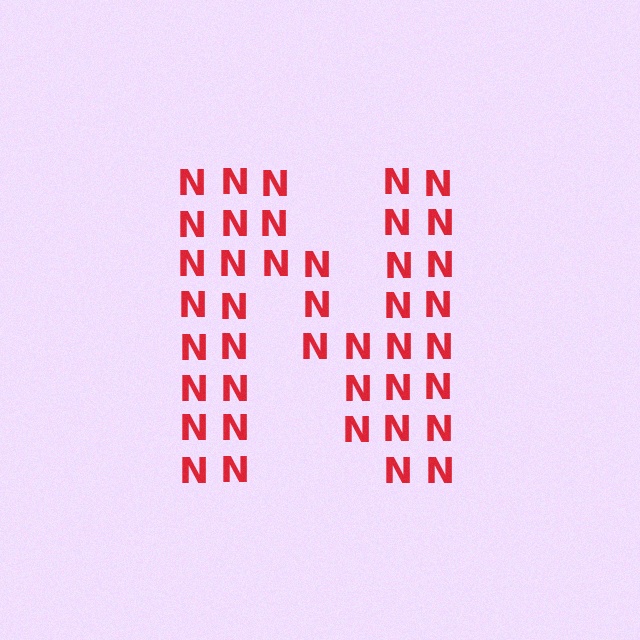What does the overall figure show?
The overall figure shows the letter N.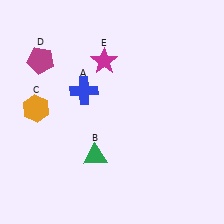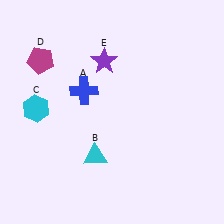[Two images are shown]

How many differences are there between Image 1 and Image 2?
There are 3 differences between the two images.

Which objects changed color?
B changed from green to cyan. C changed from orange to cyan. E changed from magenta to purple.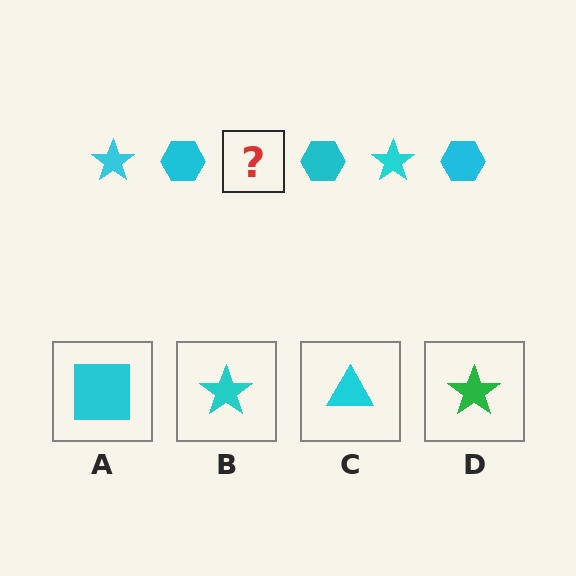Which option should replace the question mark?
Option B.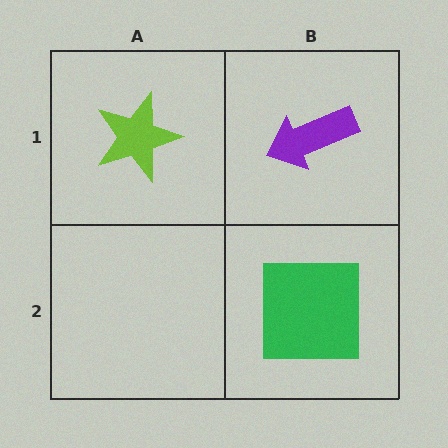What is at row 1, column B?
A purple arrow.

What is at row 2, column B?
A green square.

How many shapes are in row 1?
2 shapes.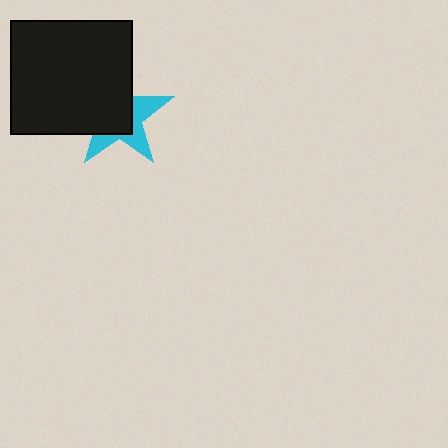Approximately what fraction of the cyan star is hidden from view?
Roughly 60% of the cyan star is hidden behind the black rectangle.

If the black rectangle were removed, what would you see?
You would see the complete cyan star.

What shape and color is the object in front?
The object in front is a black rectangle.